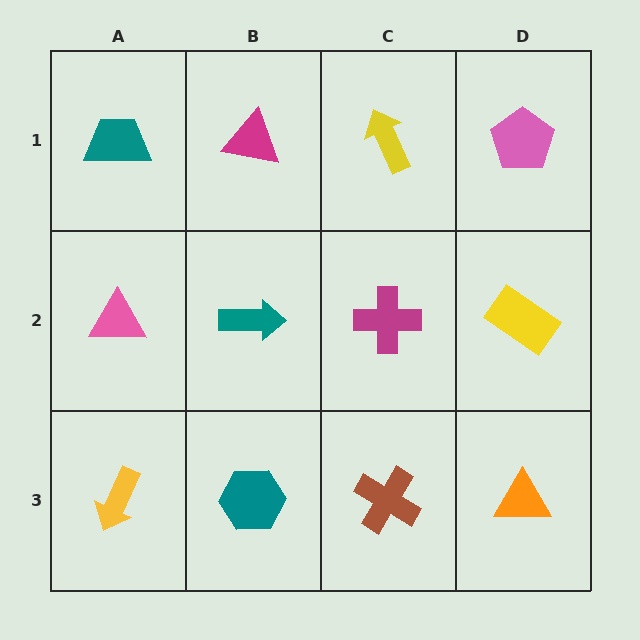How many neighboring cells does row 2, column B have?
4.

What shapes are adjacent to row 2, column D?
A pink pentagon (row 1, column D), an orange triangle (row 3, column D), a magenta cross (row 2, column C).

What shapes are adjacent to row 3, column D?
A yellow rectangle (row 2, column D), a brown cross (row 3, column C).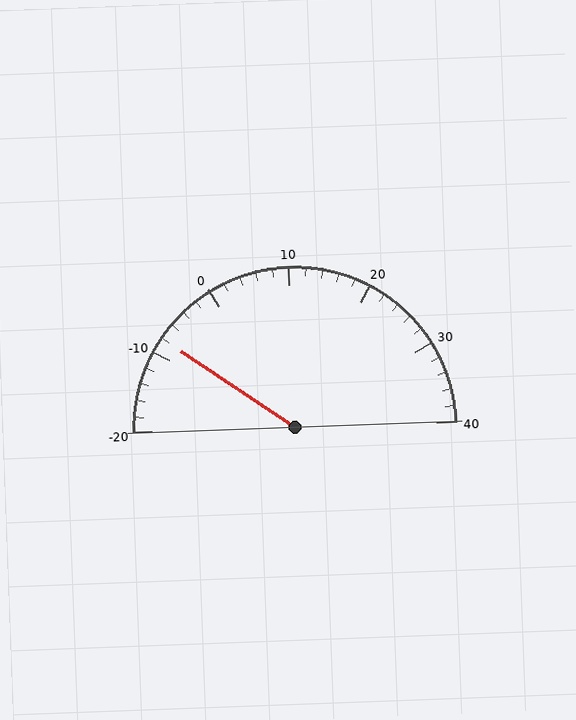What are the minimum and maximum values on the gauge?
The gauge ranges from -20 to 40.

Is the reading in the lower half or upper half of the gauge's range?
The reading is in the lower half of the range (-20 to 40).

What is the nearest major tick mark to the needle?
The nearest major tick mark is -10.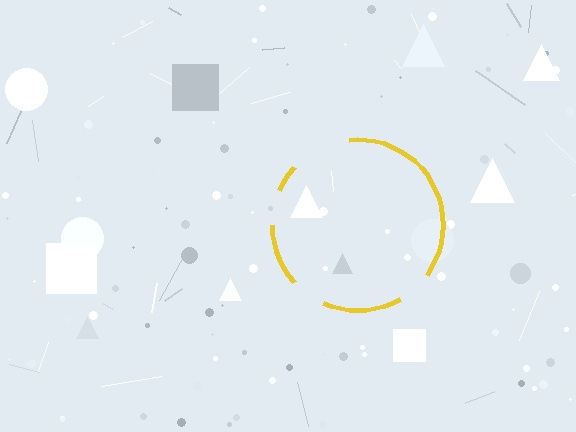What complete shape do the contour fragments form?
The contour fragments form a circle.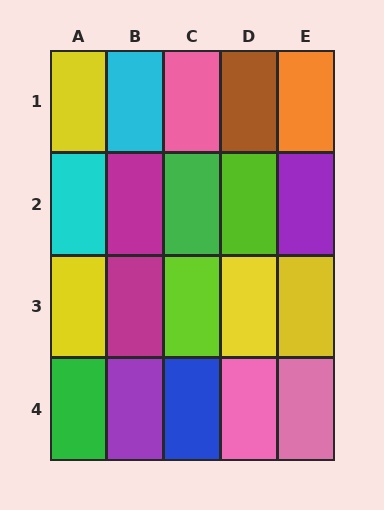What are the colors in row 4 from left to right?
Green, purple, blue, pink, pink.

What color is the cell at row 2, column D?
Lime.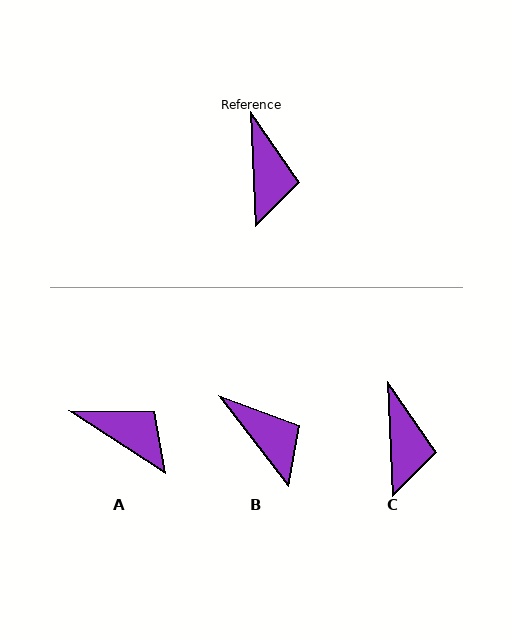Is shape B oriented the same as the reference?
No, it is off by about 35 degrees.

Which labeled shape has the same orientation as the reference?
C.